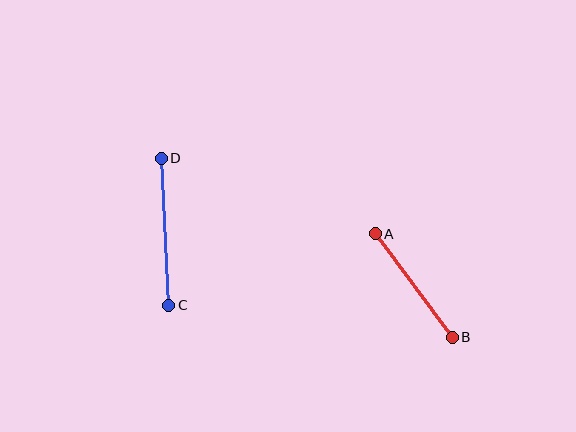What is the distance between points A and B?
The distance is approximately 129 pixels.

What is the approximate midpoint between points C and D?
The midpoint is at approximately (165, 232) pixels.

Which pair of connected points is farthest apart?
Points C and D are farthest apart.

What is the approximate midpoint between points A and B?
The midpoint is at approximately (414, 285) pixels.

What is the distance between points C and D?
The distance is approximately 147 pixels.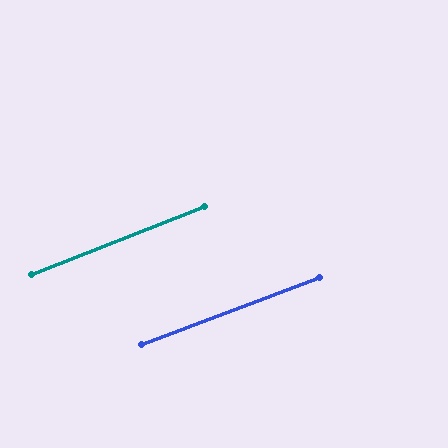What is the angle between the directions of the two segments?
Approximately 1 degree.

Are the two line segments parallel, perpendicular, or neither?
Parallel — their directions differ by only 1.0°.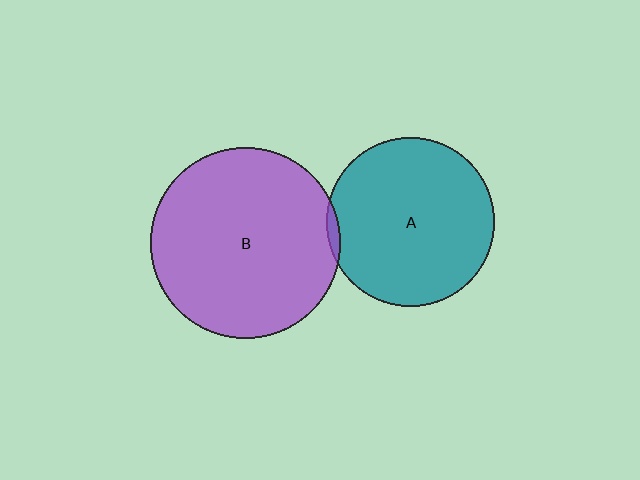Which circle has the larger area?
Circle B (purple).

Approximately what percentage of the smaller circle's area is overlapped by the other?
Approximately 5%.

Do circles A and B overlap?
Yes.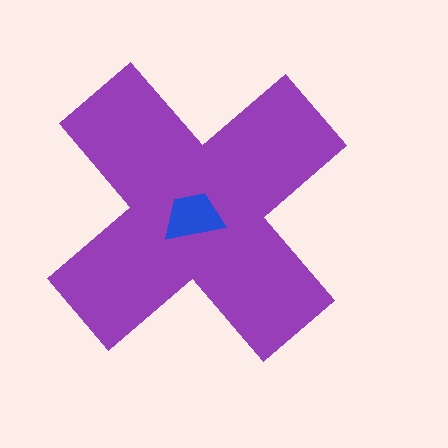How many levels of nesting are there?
2.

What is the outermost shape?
The purple cross.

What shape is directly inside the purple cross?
The blue trapezoid.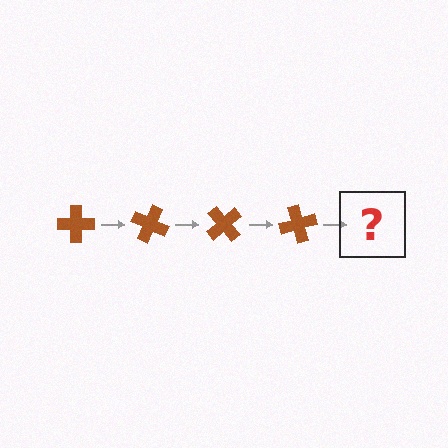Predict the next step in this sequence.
The next step is a brown cross rotated 100 degrees.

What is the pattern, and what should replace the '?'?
The pattern is that the cross rotates 25 degrees each step. The '?' should be a brown cross rotated 100 degrees.